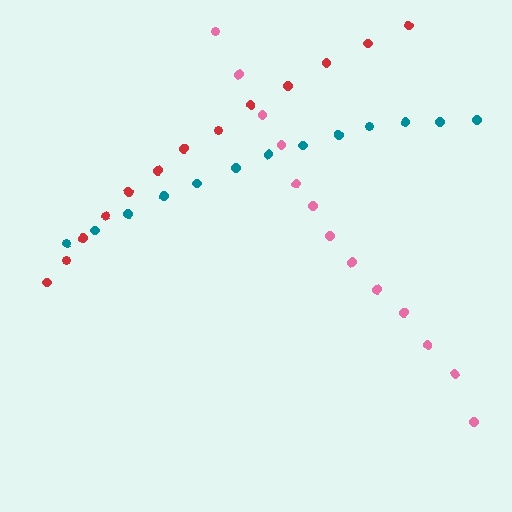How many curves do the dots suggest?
There are 3 distinct paths.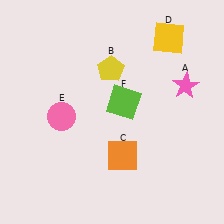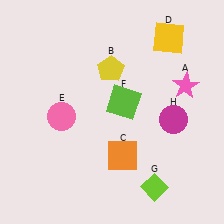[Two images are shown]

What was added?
A lime diamond (G), a magenta circle (H) were added in Image 2.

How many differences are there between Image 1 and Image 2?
There are 2 differences between the two images.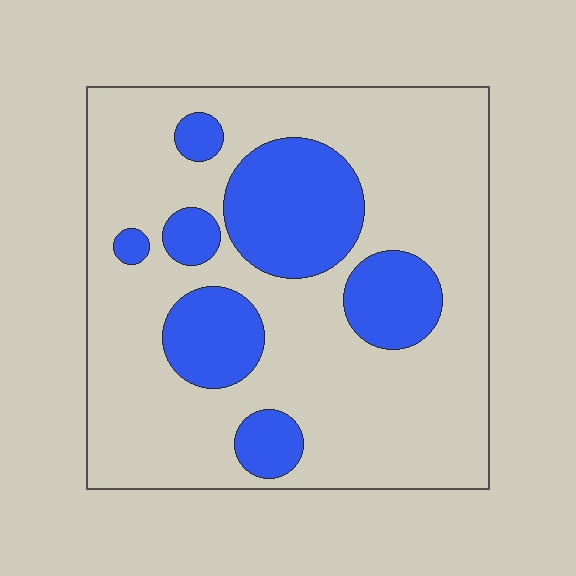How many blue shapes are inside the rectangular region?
7.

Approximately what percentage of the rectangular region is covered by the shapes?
Approximately 25%.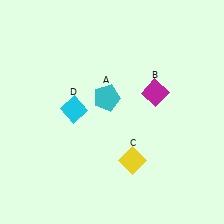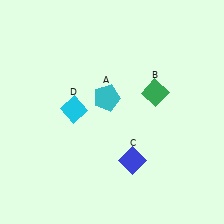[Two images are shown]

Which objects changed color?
B changed from magenta to green. C changed from yellow to blue.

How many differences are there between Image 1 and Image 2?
There are 2 differences between the two images.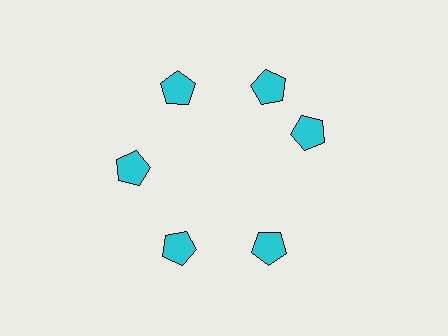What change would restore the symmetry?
The symmetry would be restored by rotating it back into even spacing with its neighbors so that all 6 pentagons sit at equal angles and equal distance from the center.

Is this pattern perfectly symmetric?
No. The 6 cyan pentagons are arranged in a ring, but one element near the 3 o'clock position is rotated out of alignment along the ring, breaking the 6-fold rotational symmetry.